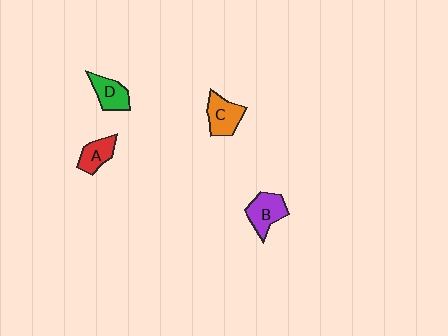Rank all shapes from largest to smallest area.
From largest to smallest: B (purple), C (orange), D (green), A (red).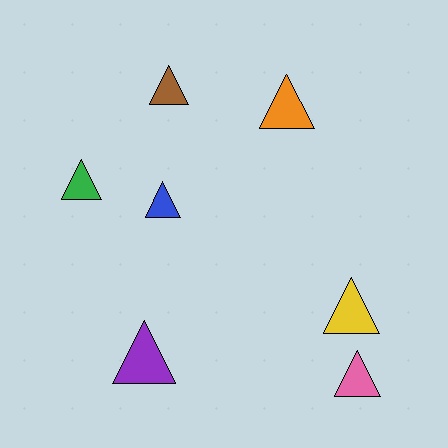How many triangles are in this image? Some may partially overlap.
There are 7 triangles.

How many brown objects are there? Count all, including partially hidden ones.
There is 1 brown object.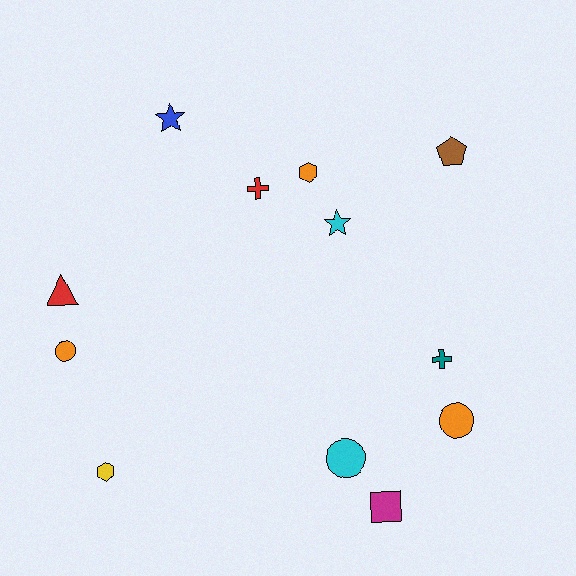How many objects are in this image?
There are 12 objects.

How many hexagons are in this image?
There are 2 hexagons.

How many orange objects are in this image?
There are 3 orange objects.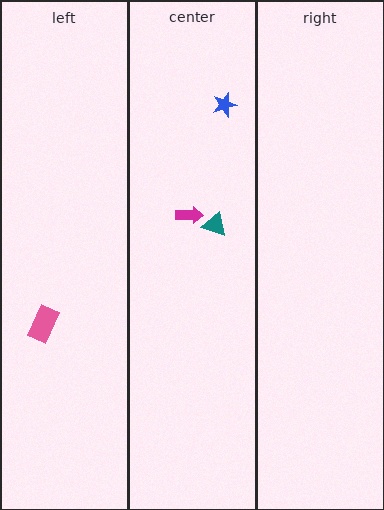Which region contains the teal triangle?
The center region.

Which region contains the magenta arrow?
The center region.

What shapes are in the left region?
The pink rectangle.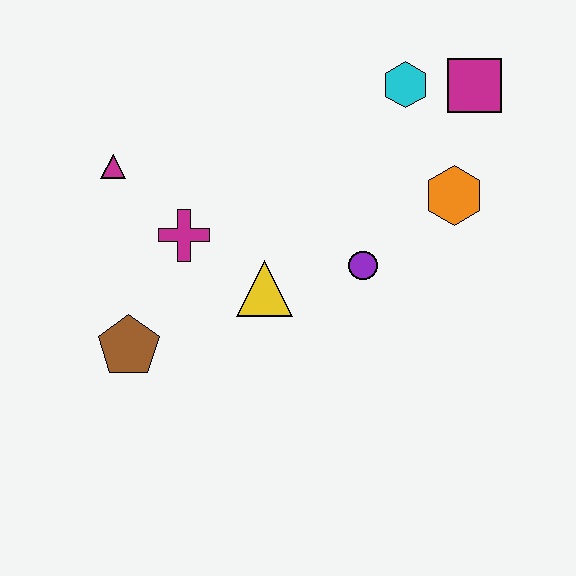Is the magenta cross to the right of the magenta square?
No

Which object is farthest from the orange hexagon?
The brown pentagon is farthest from the orange hexagon.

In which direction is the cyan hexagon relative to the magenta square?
The cyan hexagon is to the left of the magenta square.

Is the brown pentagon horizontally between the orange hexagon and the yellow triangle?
No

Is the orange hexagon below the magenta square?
Yes